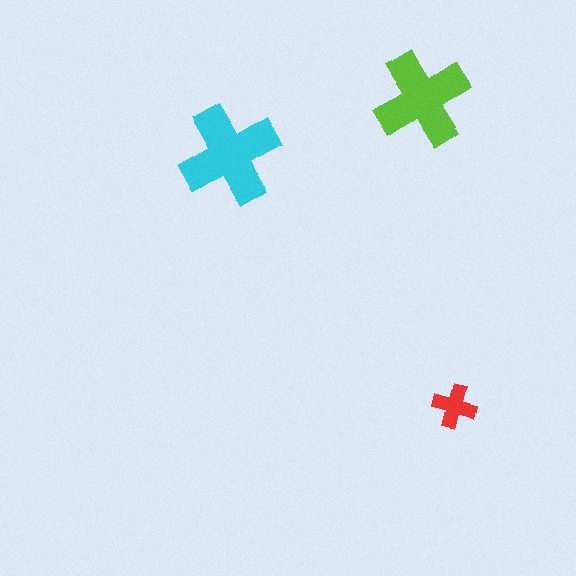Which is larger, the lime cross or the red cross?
The lime one.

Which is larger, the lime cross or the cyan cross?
The cyan one.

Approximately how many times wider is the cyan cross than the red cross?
About 2.5 times wider.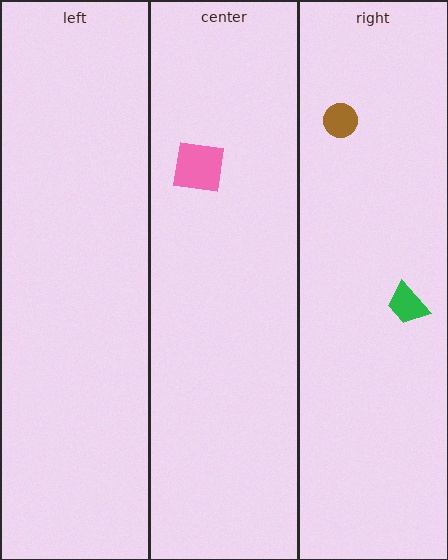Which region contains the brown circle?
The right region.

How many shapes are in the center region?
1.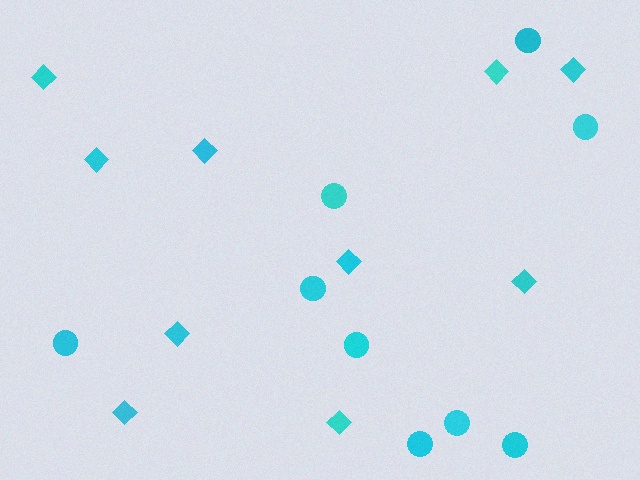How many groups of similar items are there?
There are 2 groups: one group of diamonds (10) and one group of circles (9).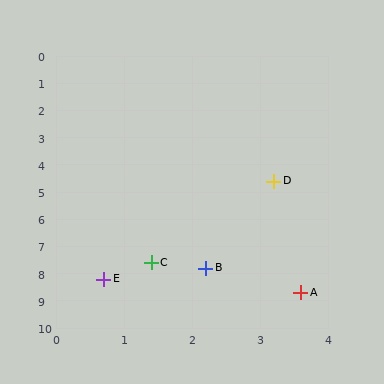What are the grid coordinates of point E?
Point E is at approximately (0.7, 8.2).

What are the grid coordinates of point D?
Point D is at approximately (3.2, 4.6).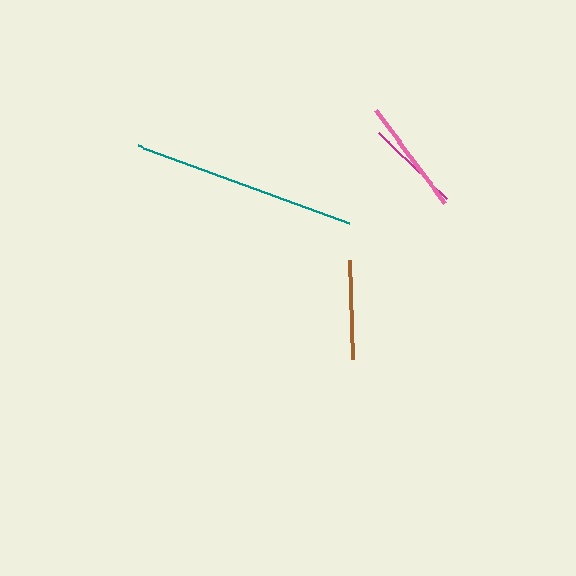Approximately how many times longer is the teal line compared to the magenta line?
The teal line is approximately 2.4 times the length of the magenta line.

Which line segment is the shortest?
The magenta line is the shortest at approximately 95 pixels.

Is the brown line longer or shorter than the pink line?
The pink line is longer than the brown line.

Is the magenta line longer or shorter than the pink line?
The pink line is longer than the magenta line.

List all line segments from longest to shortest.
From longest to shortest: teal, pink, brown, magenta.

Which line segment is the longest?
The teal line is the longest at approximately 225 pixels.